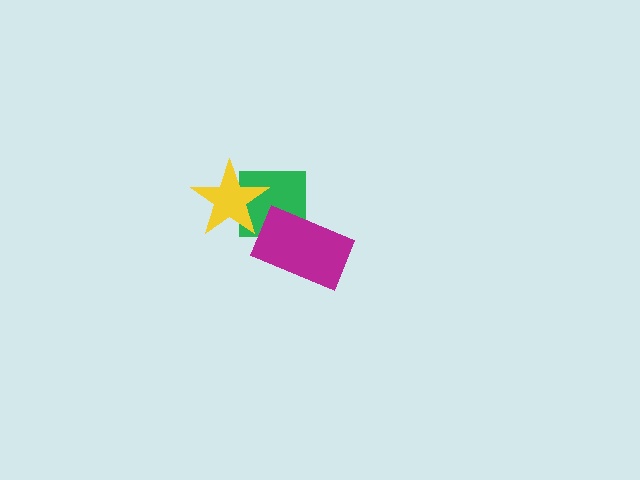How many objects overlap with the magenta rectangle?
1 object overlaps with the magenta rectangle.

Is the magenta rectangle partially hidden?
No, no other shape covers it.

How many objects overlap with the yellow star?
1 object overlaps with the yellow star.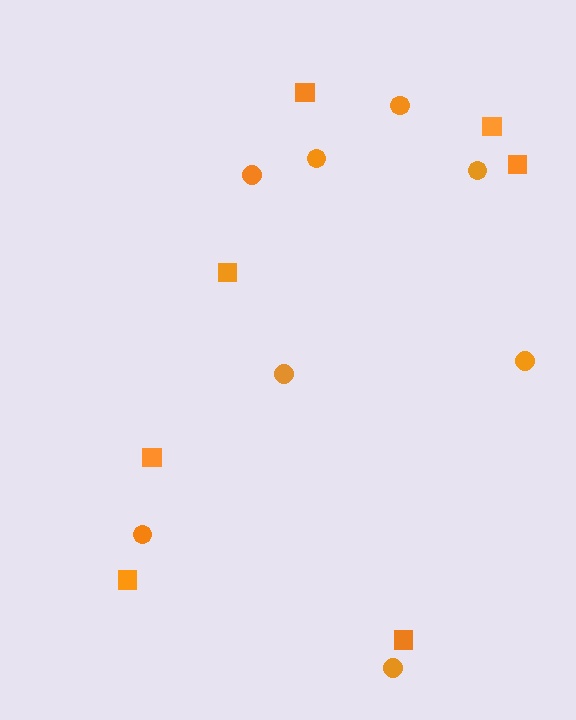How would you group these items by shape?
There are 2 groups: one group of circles (8) and one group of squares (7).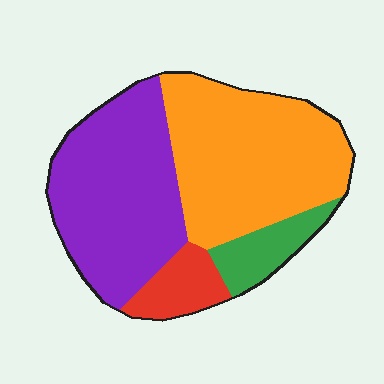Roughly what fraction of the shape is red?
Red takes up about one tenth (1/10) of the shape.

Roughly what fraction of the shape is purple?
Purple takes up about two fifths (2/5) of the shape.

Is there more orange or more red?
Orange.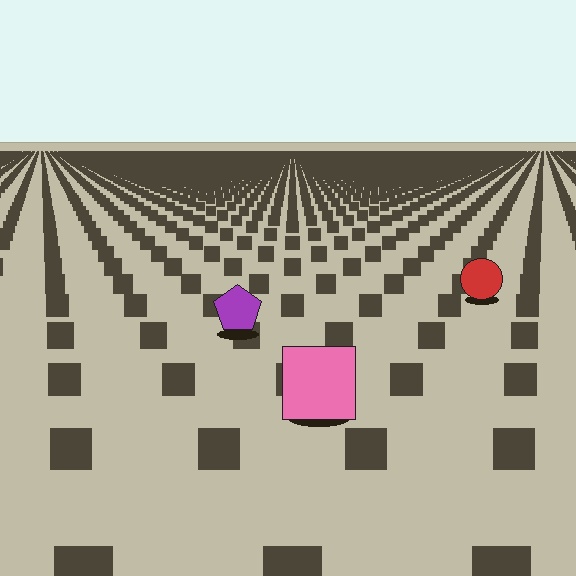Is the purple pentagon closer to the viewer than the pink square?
No. The pink square is closer — you can tell from the texture gradient: the ground texture is coarser near it.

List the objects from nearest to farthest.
From nearest to farthest: the pink square, the purple pentagon, the red circle.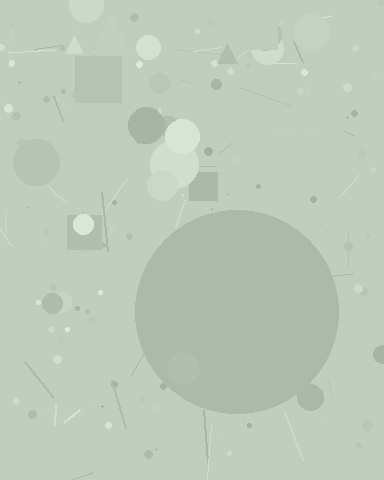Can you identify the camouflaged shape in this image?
The camouflaged shape is a circle.